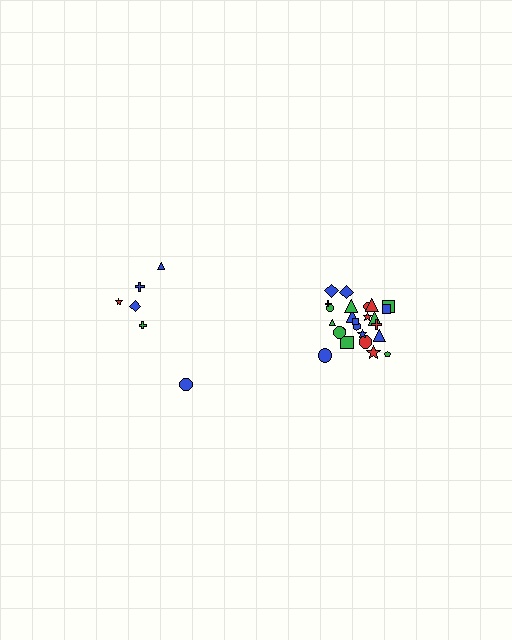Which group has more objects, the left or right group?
The right group.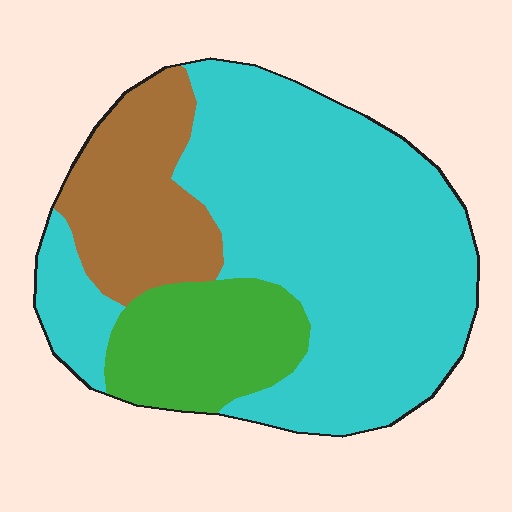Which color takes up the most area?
Cyan, at roughly 65%.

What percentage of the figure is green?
Green covers 17% of the figure.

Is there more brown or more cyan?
Cyan.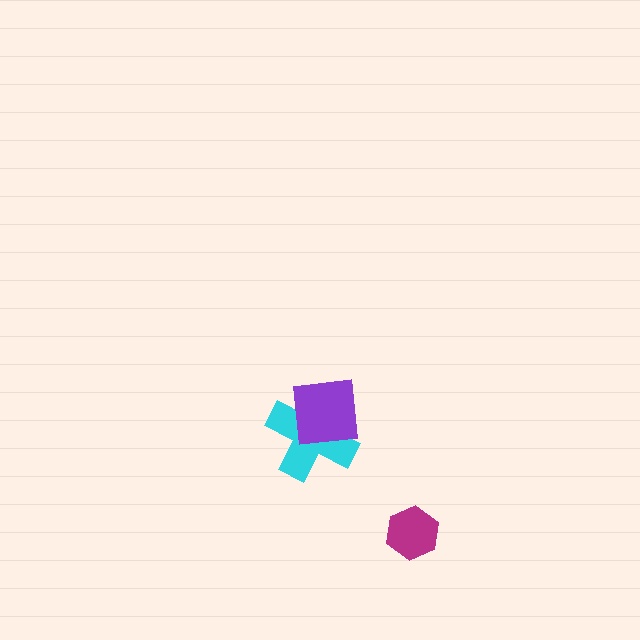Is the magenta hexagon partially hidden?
No, no other shape covers it.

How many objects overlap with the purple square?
1 object overlaps with the purple square.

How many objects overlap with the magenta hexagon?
0 objects overlap with the magenta hexagon.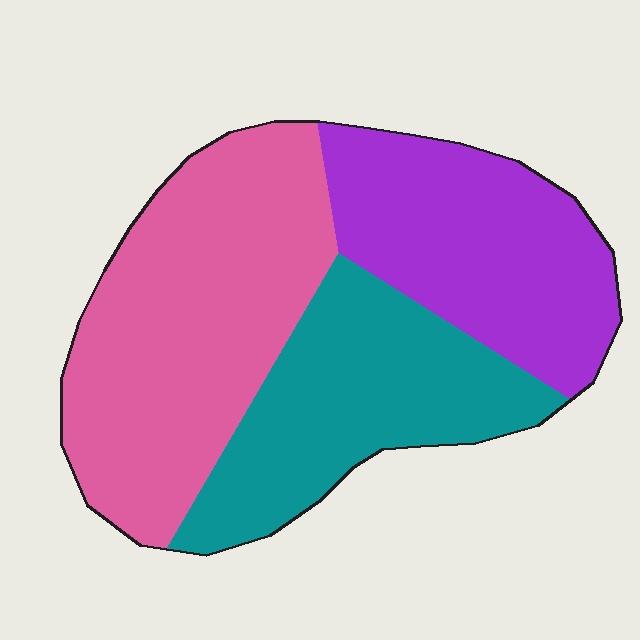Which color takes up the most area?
Pink, at roughly 40%.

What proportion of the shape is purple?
Purple takes up between a quarter and a half of the shape.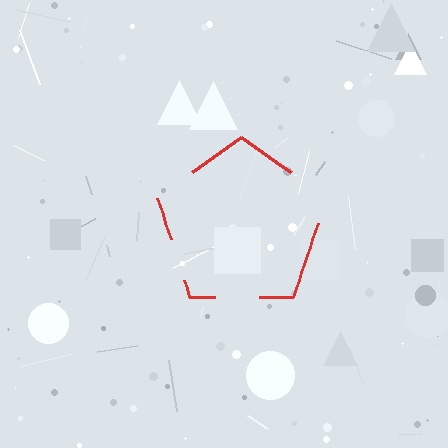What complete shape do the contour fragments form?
The contour fragments form a pentagon.